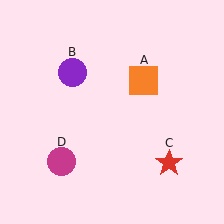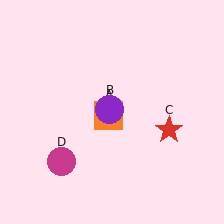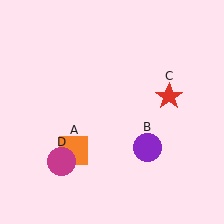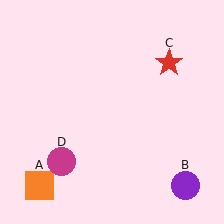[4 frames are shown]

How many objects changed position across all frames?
3 objects changed position: orange square (object A), purple circle (object B), red star (object C).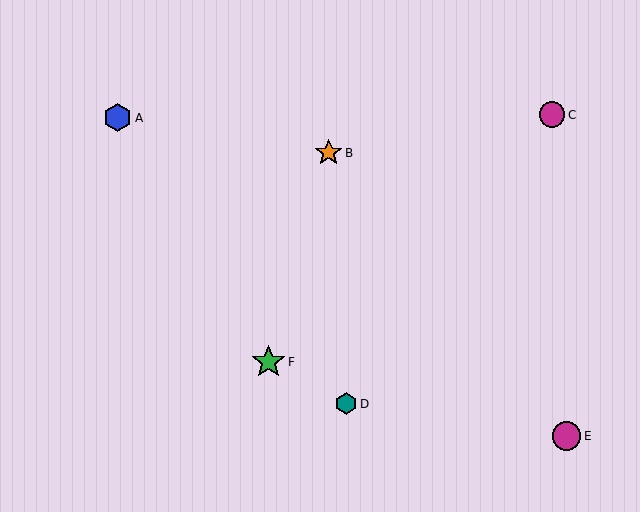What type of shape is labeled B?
Shape B is an orange star.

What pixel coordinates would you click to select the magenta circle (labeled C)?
Click at (552, 115) to select the magenta circle C.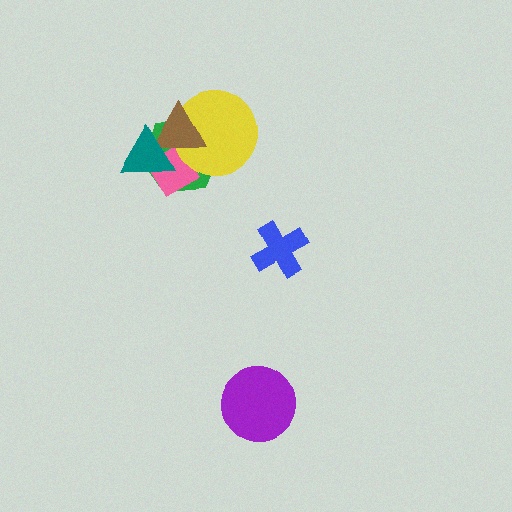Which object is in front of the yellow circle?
The brown triangle is in front of the yellow circle.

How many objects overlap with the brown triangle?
4 objects overlap with the brown triangle.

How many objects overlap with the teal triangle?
3 objects overlap with the teal triangle.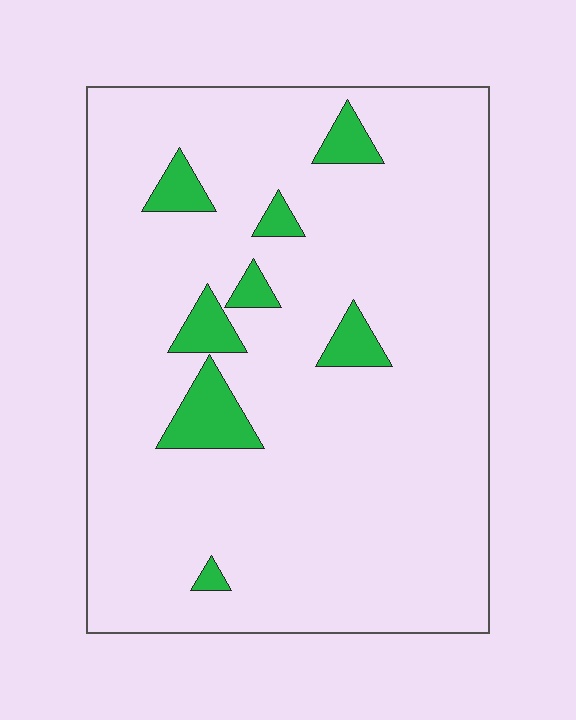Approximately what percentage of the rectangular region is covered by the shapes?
Approximately 10%.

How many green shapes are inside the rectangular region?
8.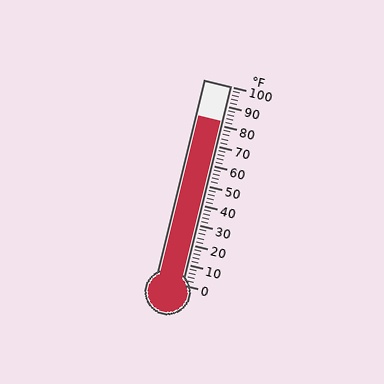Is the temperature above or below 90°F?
The temperature is below 90°F.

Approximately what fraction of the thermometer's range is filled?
The thermometer is filled to approximately 80% of its range.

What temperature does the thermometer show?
The thermometer shows approximately 82°F.